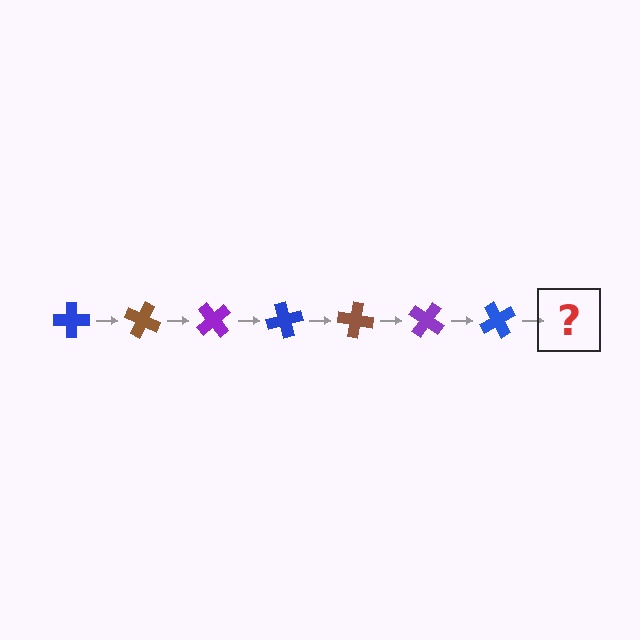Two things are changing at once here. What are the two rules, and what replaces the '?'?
The two rules are that it rotates 25 degrees each step and the color cycles through blue, brown, and purple. The '?' should be a brown cross, rotated 175 degrees from the start.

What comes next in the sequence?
The next element should be a brown cross, rotated 175 degrees from the start.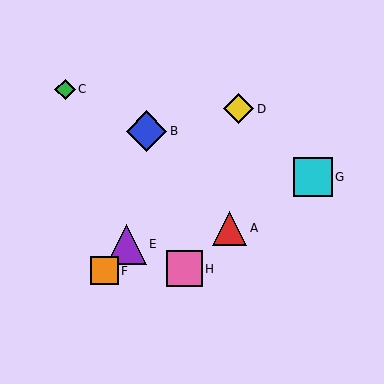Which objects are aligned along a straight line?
Objects D, E, F are aligned along a straight line.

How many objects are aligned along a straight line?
3 objects (D, E, F) are aligned along a straight line.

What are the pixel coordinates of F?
Object F is at (104, 271).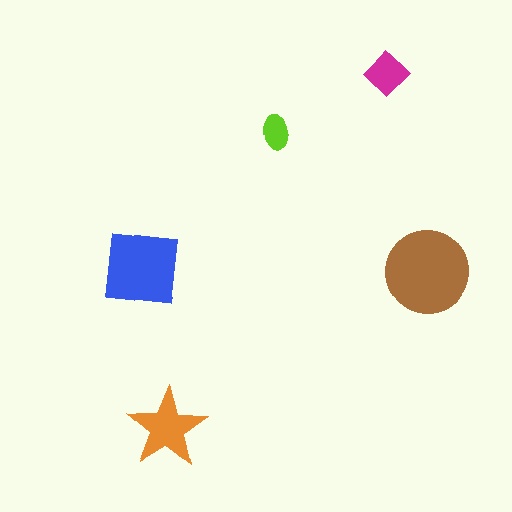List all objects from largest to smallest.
The brown circle, the blue square, the orange star, the magenta diamond, the lime ellipse.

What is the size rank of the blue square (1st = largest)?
2nd.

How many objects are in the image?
There are 5 objects in the image.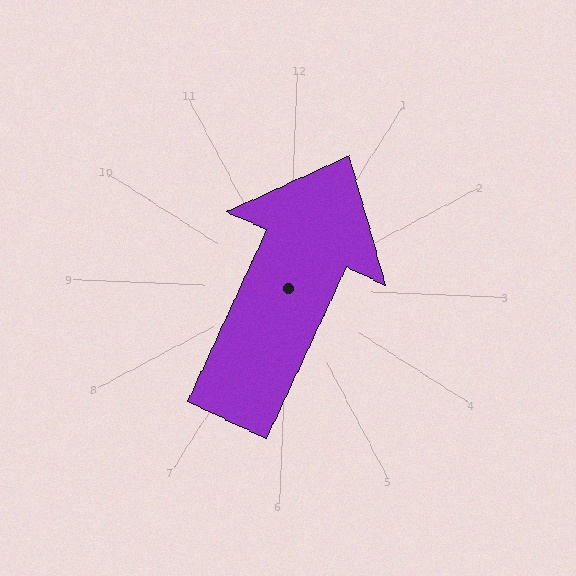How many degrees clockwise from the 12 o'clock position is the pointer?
Approximately 22 degrees.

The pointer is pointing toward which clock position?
Roughly 1 o'clock.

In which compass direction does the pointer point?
North.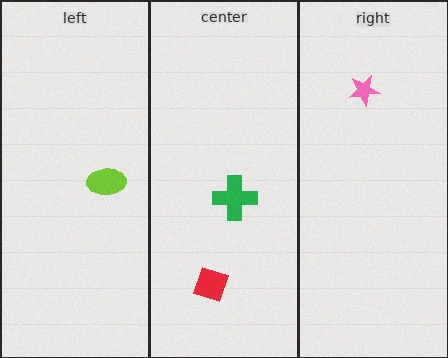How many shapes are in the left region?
1.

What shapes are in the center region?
The green cross, the red diamond.